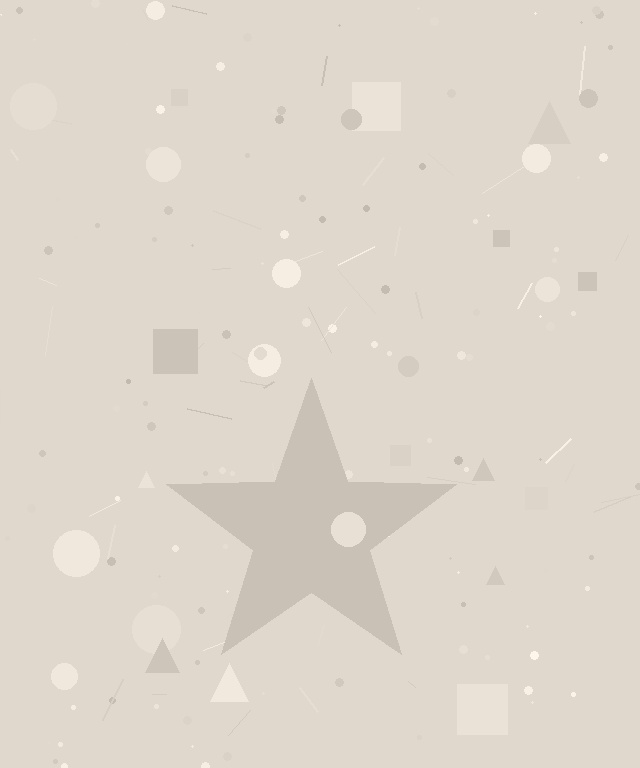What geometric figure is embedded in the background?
A star is embedded in the background.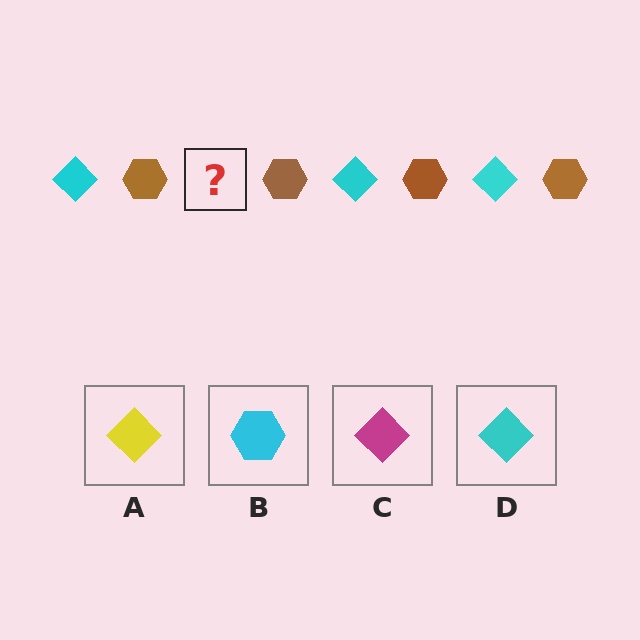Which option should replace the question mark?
Option D.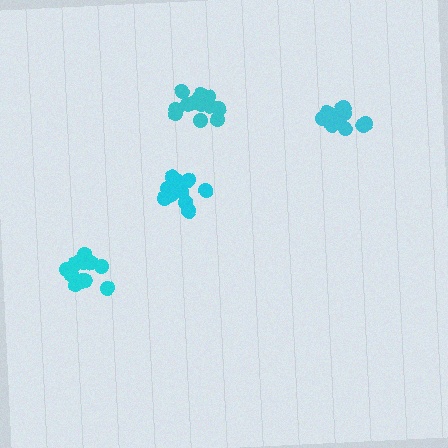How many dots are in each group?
Group 1: 14 dots, Group 2: 14 dots, Group 3: 10 dots, Group 4: 13 dots (51 total).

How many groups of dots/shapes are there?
There are 4 groups.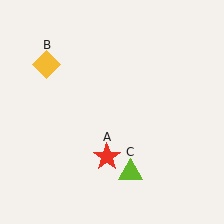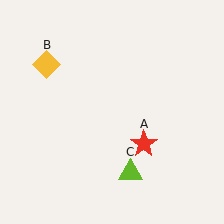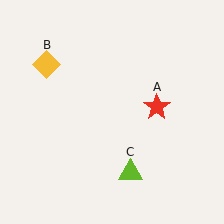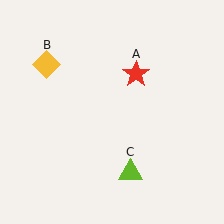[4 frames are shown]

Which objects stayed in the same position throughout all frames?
Yellow diamond (object B) and lime triangle (object C) remained stationary.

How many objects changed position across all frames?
1 object changed position: red star (object A).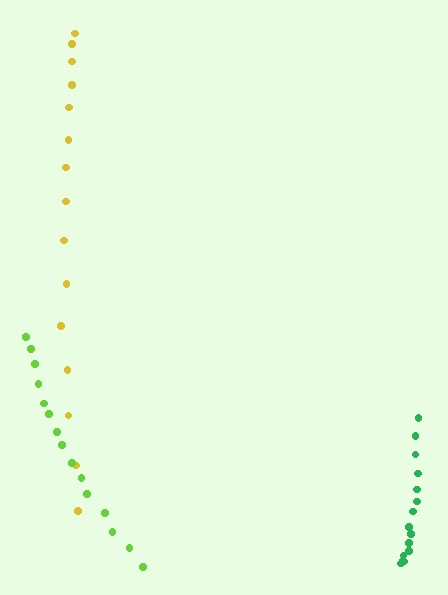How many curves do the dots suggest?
There are 3 distinct paths.